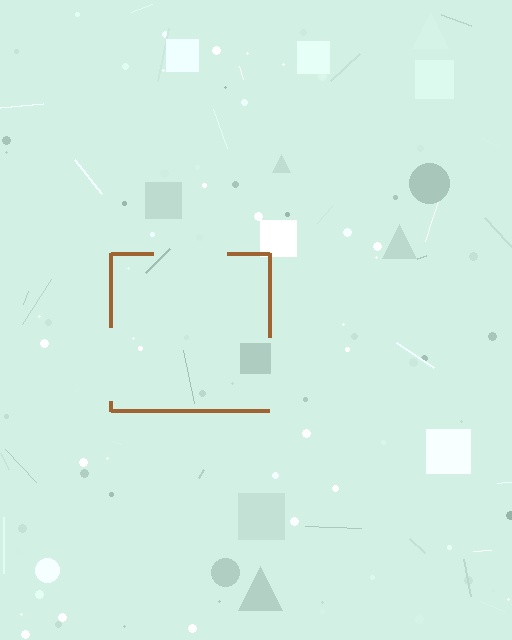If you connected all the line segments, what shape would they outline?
They would outline a square.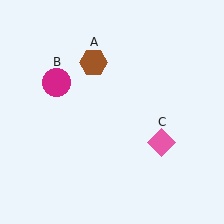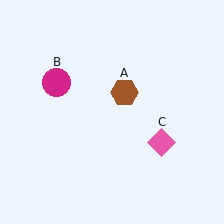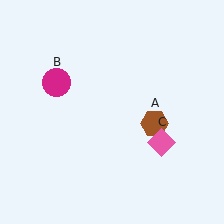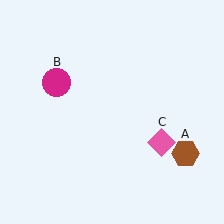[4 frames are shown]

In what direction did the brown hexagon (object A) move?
The brown hexagon (object A) moved down and to the right.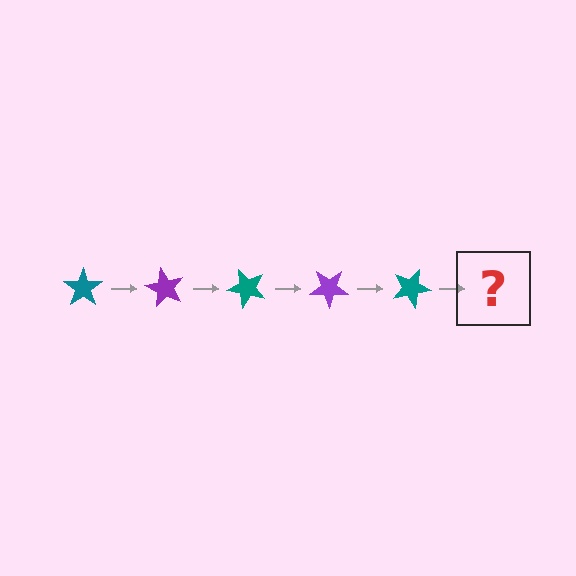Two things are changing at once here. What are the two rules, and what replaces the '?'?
The two rules are that it rotates 60 degrees each step and the color cycles through teal and purple. The '?' should be a purple star, rotated 300 degrees from the start.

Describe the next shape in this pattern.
It should be a purple star, rotated 300 degrees from the start.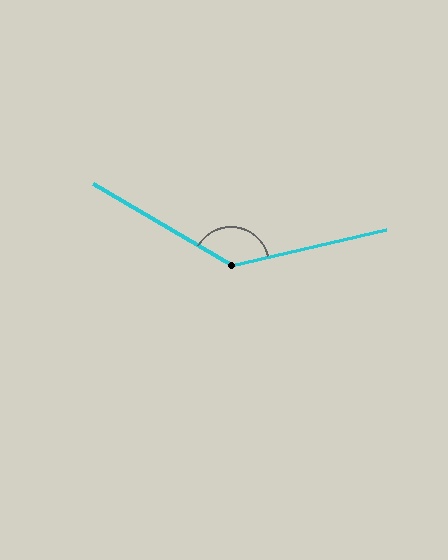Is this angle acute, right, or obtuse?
It is obtuse.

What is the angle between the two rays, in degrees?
Approximately 137 degrees.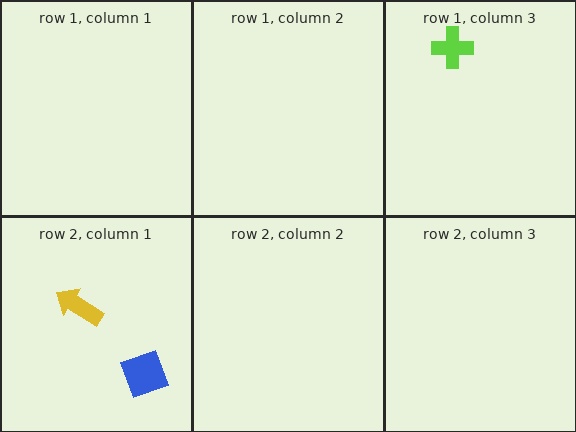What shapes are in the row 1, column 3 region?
The lime cross.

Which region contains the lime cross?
The row 1, column 3 region.